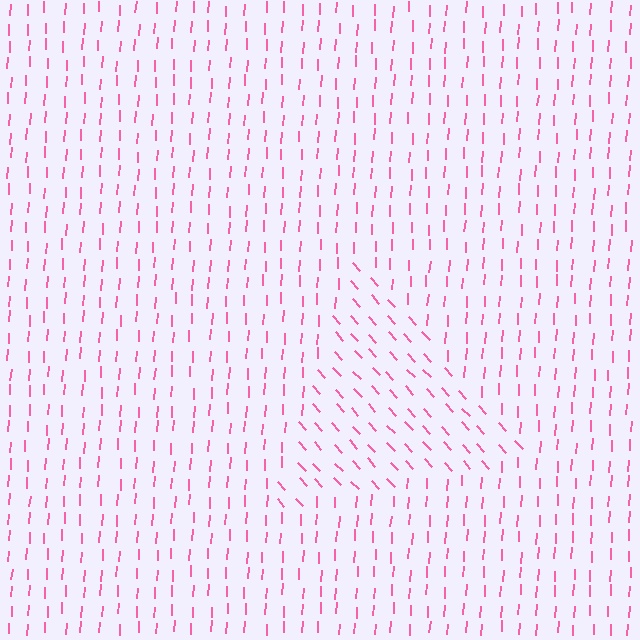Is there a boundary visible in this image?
Yes, there is a texture boundary formed by a change in line orientation.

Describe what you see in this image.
The image is filled with small pink line segments. A triangle region in the image has lines oriented differently from the surrounding lines, creating a visible texture boundary.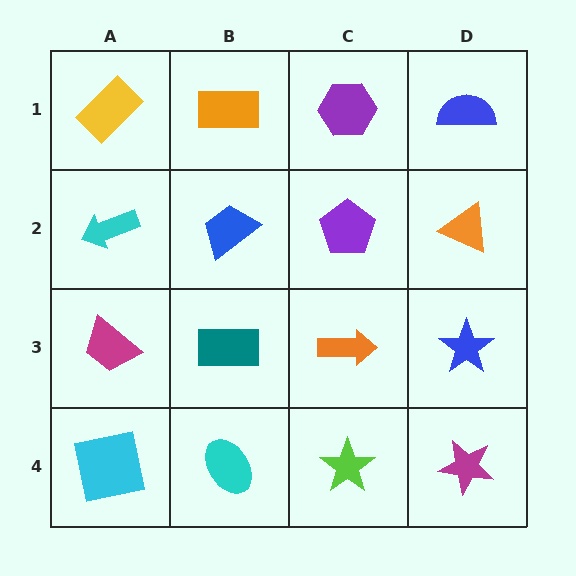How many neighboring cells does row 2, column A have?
3.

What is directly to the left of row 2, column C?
A blue trapezoid.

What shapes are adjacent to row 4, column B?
A teal rectangle (row 3, column B), a cyan square (row 4, column A), a lime star (row 4, column C).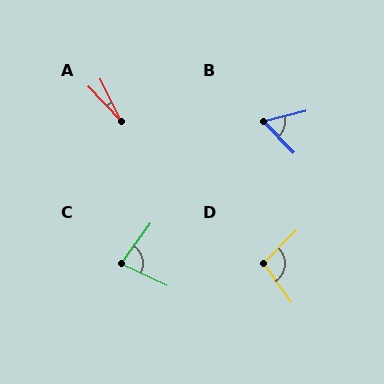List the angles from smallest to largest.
A (17°), B (60°), C (80°), D (100°).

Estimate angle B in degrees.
Approximately 60 degrees.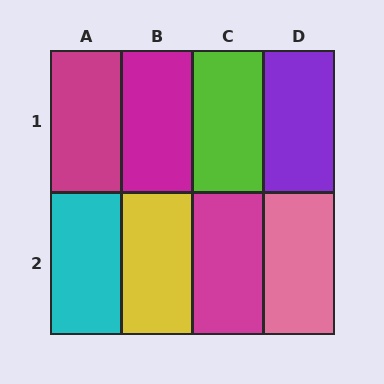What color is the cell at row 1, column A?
Magenta.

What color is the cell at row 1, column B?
Magenta.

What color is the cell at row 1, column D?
Purple.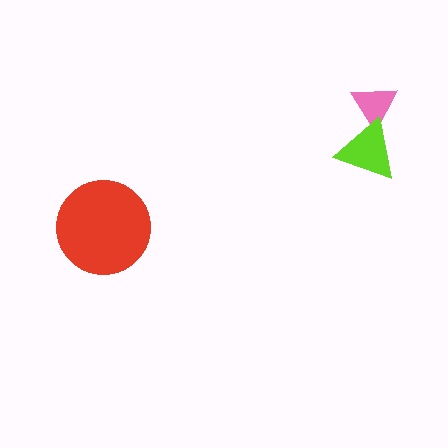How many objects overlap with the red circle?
0 objects overlap with the red circle.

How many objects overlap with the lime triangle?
1 object overlaps with the lime triangle.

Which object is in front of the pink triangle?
The lime triangle is in front of the pink triangle.